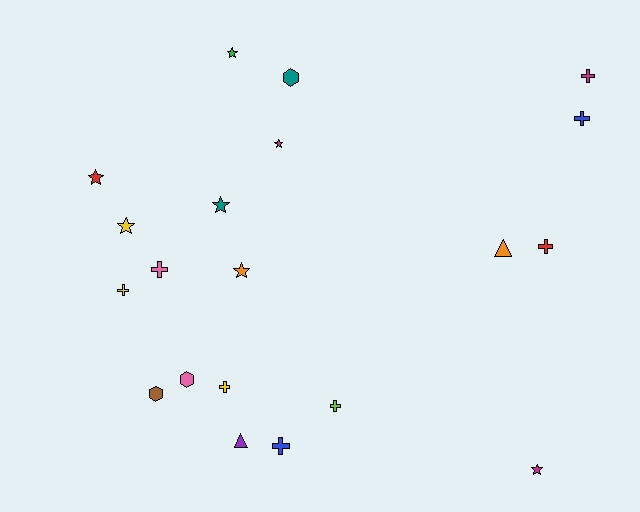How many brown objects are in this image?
There is 1 brown object.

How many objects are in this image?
There are 20 objects.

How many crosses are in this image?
There are 8 crosses.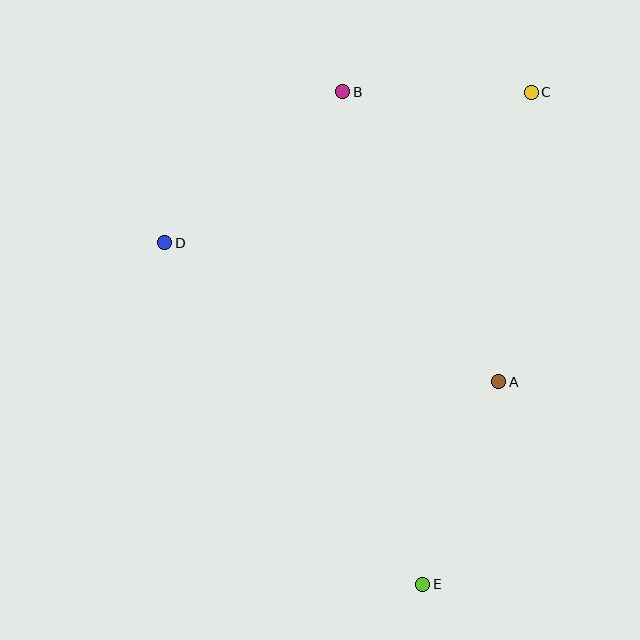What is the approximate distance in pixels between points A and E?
The distance between A and E is approximately 216 pixels.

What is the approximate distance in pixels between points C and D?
The distance between C and D is approximately 396 pixels.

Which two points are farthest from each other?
Points C and E are farthest from each other.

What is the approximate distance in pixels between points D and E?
The distance between D and E is approximately 428 pixels.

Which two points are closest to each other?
Points B and C are closest to each other.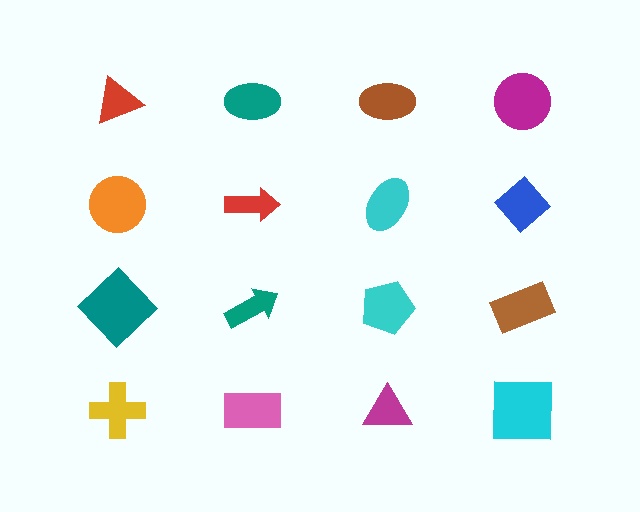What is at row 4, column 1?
A yellow cross.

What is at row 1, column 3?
A brown ellipse.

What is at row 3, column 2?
A teal arrow.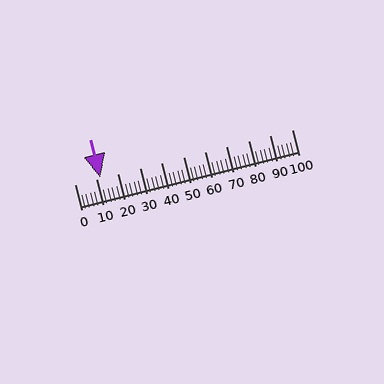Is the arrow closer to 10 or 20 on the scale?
The arrow is closer to 10.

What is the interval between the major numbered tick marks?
The major tick marks are spaced 10 units apart.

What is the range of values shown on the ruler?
The ruler shows values from 0 to 100.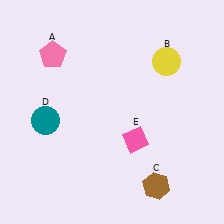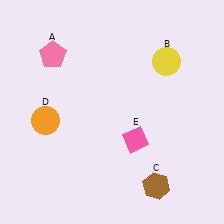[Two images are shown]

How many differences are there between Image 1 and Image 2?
There is 1 difference between the two images.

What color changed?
The circle (D) changed from teal in Image 1 to orange in Image 2.